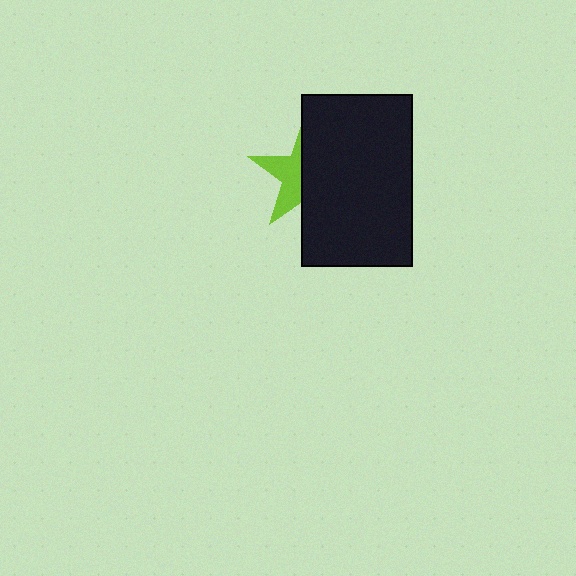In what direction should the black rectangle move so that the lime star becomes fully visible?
The black rectangle should move right. That is the shortest direction to clear the overlap and leave the lime star fully visible.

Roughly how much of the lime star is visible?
A small part of it is visible (roughly 42%).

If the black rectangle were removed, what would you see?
You would see the complete lime star.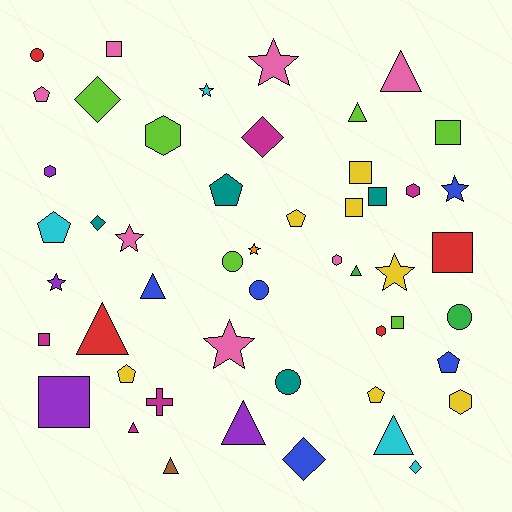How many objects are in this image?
There are 50 objects.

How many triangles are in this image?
There are 9 triangles.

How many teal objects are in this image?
There are 4 teal objects.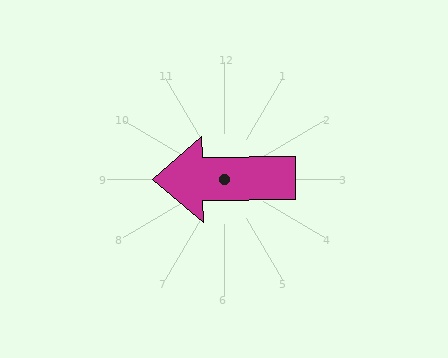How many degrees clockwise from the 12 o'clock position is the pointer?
Approximately 269 degrees.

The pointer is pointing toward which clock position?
Roughly 9 o'clock.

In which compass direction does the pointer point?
West.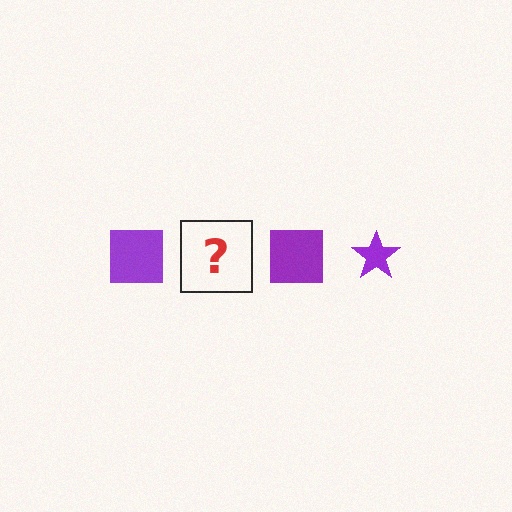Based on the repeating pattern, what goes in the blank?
The blank should be a purple star.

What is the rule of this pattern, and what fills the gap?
The rule is that the pattern cycles through square, star shapes in purple. The gap should be filled with a purple star.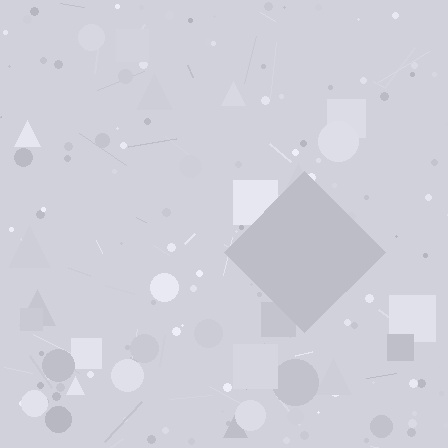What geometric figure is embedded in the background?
A diamond is embedded in the background.